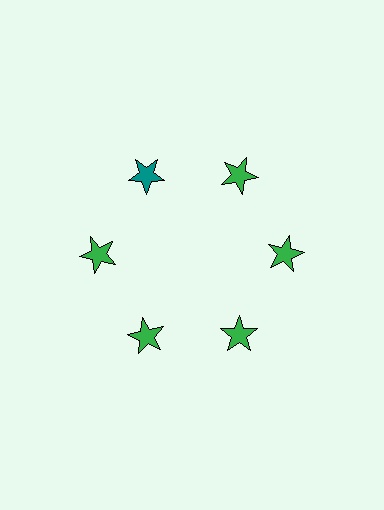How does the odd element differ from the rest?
It has a different color: teal instead of green.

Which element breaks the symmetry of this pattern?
The teal star at roughly the 11 o'clock position breaks the symmetry. All other shapes are green stars.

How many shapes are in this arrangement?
There are 6 shapes arranged in a ring pattern.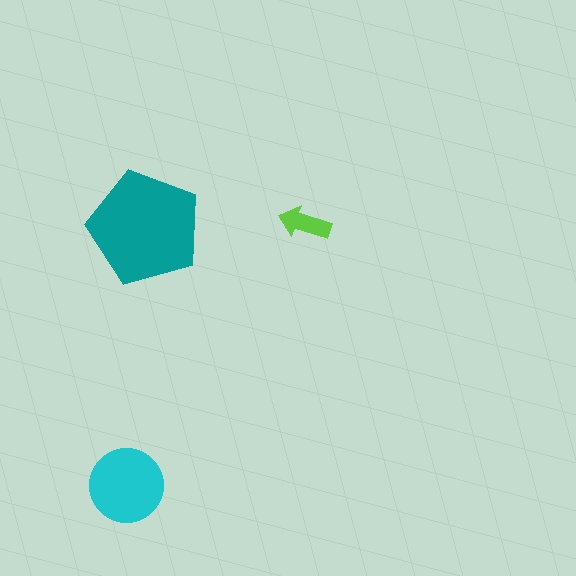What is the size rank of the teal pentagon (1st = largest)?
1st.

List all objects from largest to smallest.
The teal pentagon, the cyan circle, the lime arrow.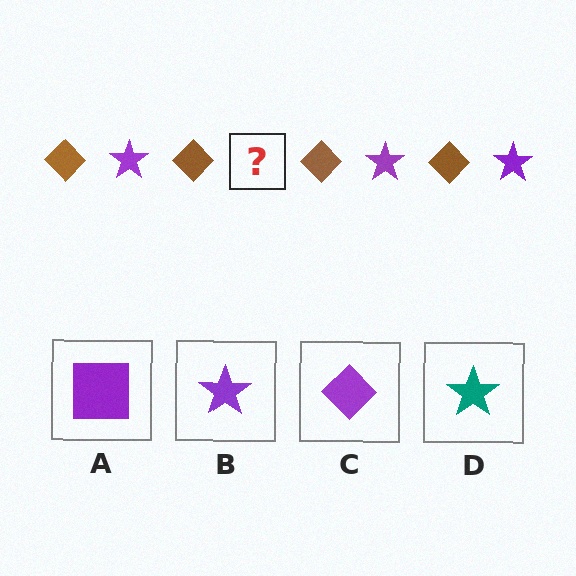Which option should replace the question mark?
Option B.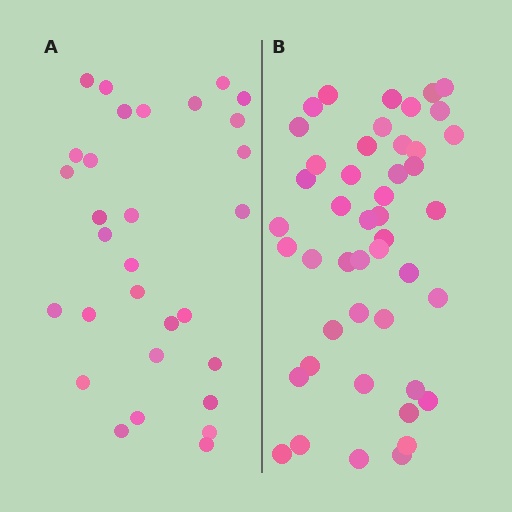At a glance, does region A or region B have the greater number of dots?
Region B (the right region) has more dots.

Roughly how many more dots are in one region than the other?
Region B has approximately 15 more dots than region A.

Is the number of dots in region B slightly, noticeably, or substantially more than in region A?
Region B has substantially more. The ratio is roughly 1.5 to 1.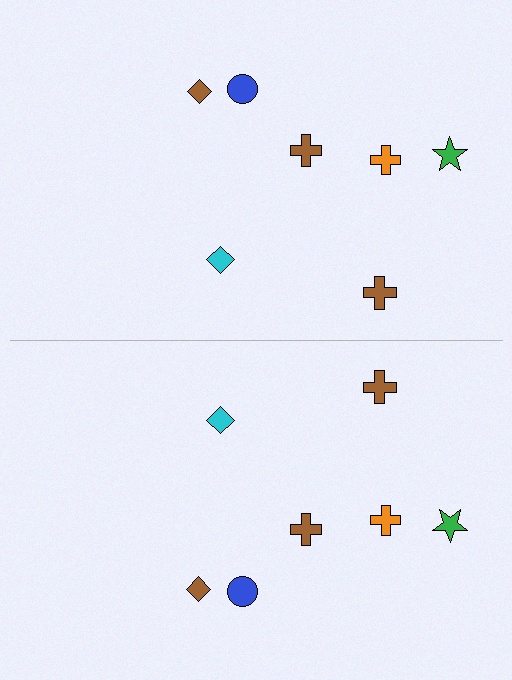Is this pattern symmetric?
Yes, this pattern has bilateral (reflection) symmetry.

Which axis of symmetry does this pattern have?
The pattern has a horizontal axis of symmetry running through the center of the image.